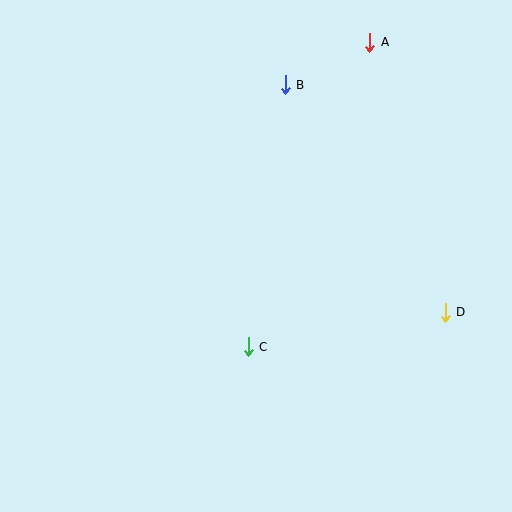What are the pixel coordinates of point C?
Point C is at (248, 347).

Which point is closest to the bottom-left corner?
Point C is closest to the bottom-left corner.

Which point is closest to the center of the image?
Point C at (248, 347) is closest to the center.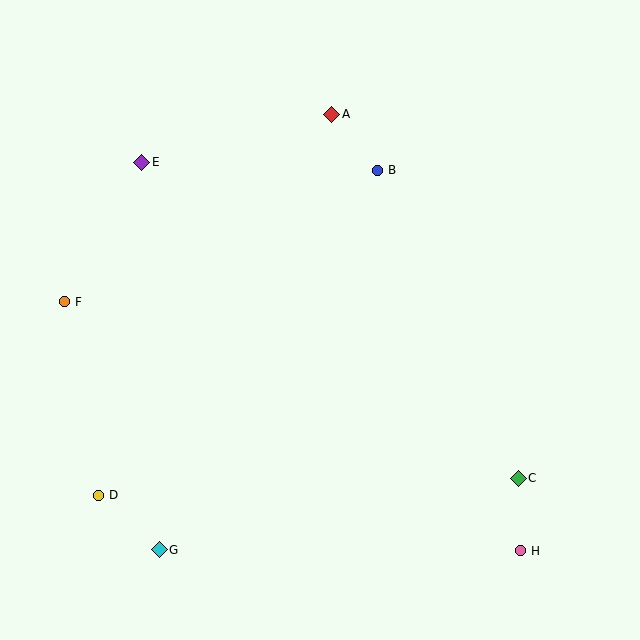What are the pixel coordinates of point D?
Point D is at (99, 495).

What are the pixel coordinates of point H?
Point H is at (521, 551).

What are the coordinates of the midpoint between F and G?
The midpoint between F and G is at (112, 426).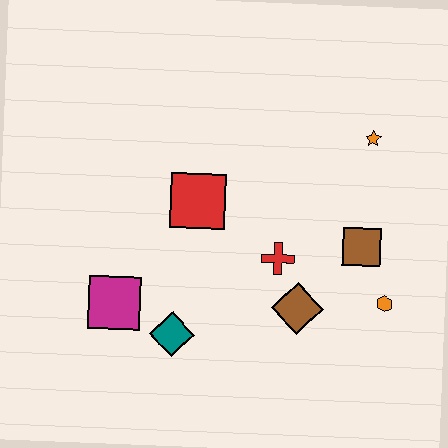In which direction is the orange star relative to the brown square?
The orange star is above the brown square.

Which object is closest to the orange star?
The brown square is closest to the orange star.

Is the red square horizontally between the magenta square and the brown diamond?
Yes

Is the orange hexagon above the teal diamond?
Yes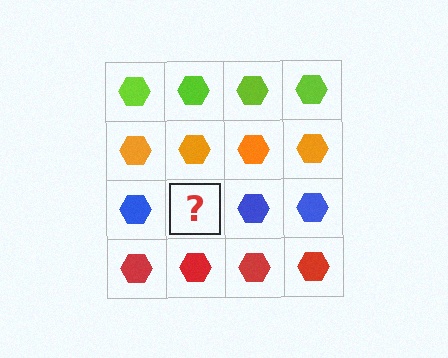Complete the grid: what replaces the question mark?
The question mark should be replaced with a blue hexagon.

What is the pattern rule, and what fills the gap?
The rule is that each row has a consistent color. The gap should be filled with a blue hexagon.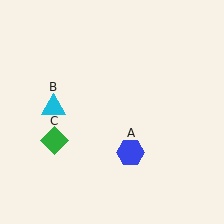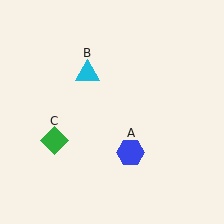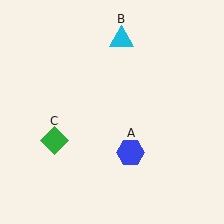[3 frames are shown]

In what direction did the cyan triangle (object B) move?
The cyan triangle (object B) moved up and to the right.